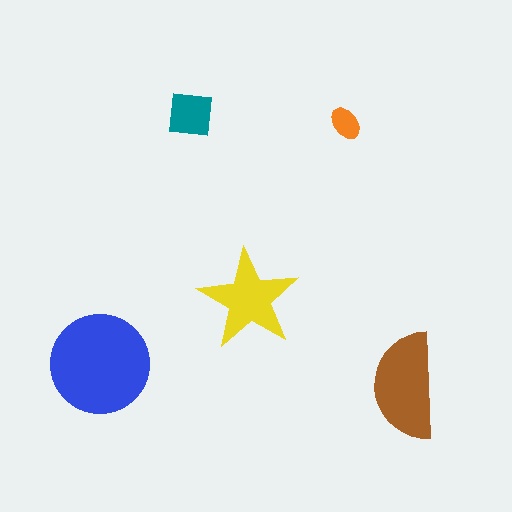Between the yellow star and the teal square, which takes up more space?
The yellow star.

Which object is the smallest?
The orange ellipse.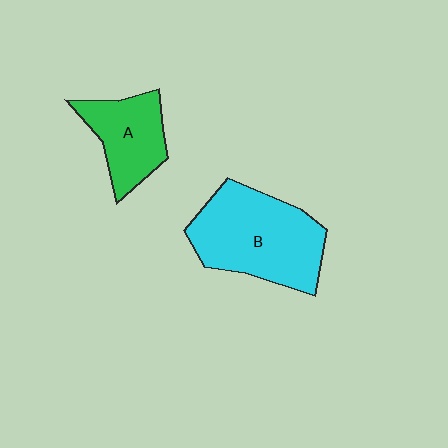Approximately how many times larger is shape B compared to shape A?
Approximately 1.7 times.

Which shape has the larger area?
Shape B (cyan).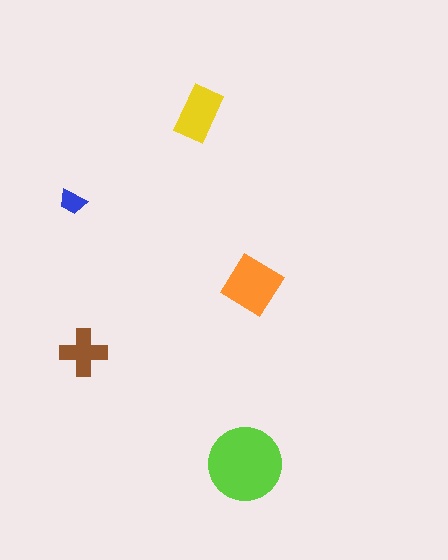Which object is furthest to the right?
The orange diamond is rightmost.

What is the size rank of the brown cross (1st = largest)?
4th.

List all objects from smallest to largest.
The blue trapezoid, the brown cross, the yellow rectangle, the orange diamond, the lime circle.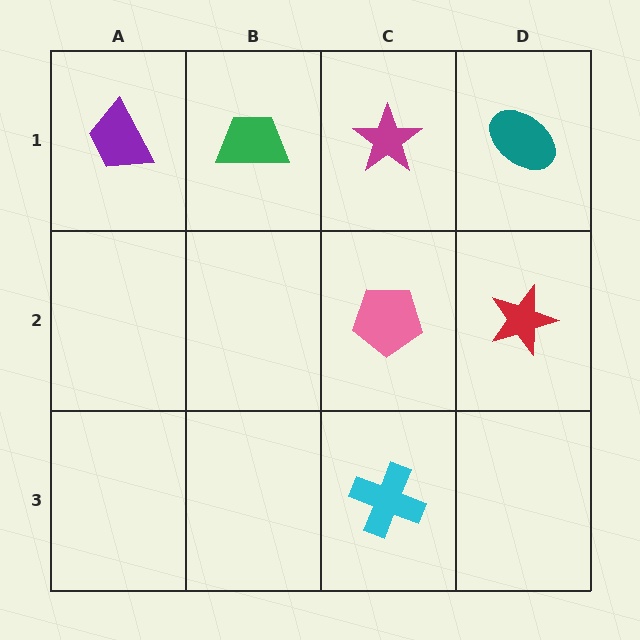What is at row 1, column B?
A green trapezoid.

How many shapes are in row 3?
1 shape.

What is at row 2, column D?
A red star.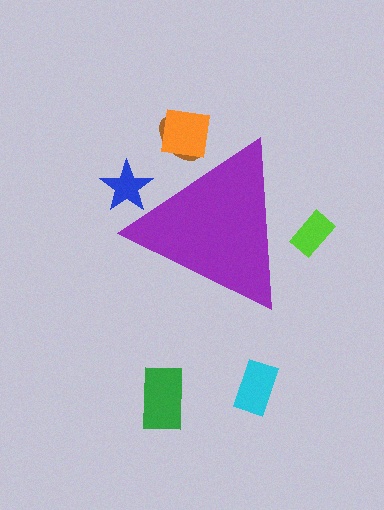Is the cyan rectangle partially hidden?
No, the cyan rectangle is fully visible.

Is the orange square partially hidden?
Yes, the orange square is partially hidden behind the purple triangle.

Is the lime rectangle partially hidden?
Yes, the lime rectangle is partially hidden behind the purple triangle.